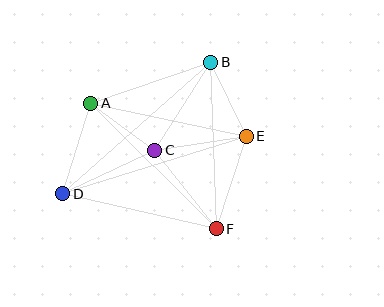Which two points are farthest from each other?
Points B and D are farthest from each other.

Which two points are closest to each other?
Points A and C are closest to each other.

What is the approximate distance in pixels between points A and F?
The distance between A and F is approximately 178 pixels.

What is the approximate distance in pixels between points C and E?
The distance between C and E is approximately 93 pixels.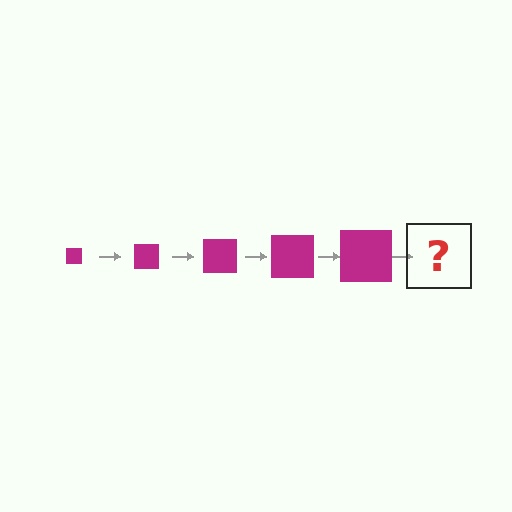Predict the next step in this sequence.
The next step is a magenta square, larger than the previous one.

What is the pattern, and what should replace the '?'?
The pattern is that the square gets progressively larger each step. The '?' should be a magenta square, larger than the previous one.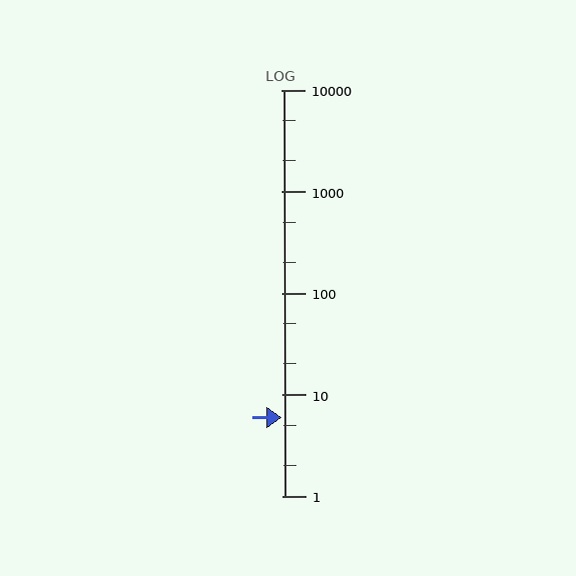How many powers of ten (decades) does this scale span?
The scale spans 4 decades, from 1 to 10000.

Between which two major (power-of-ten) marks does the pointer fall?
The pointer is between 1 and 10.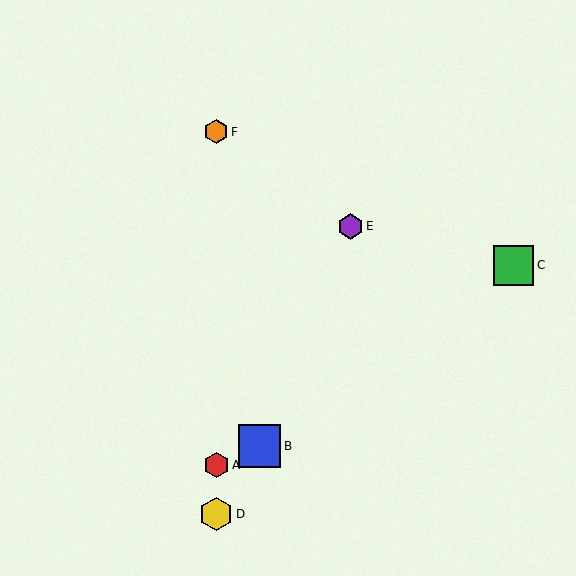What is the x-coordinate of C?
Object C is at x≈514.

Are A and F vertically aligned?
Yes, both are at x≈216.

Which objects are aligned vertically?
Objects A, D, F are aligned vertically.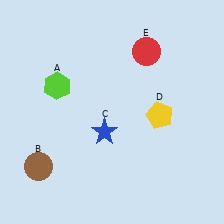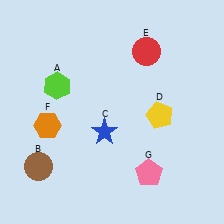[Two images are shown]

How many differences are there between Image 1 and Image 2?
There are 2 differences between the two images.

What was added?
An orange hexagon (F), a pink pentagon (G) were added in Image 2.